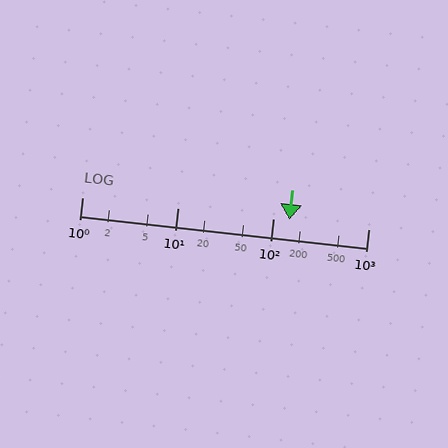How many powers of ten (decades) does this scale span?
The scale spans 3 decades, from 1 to 1000.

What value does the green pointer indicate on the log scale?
The pointer indicates approximately 150.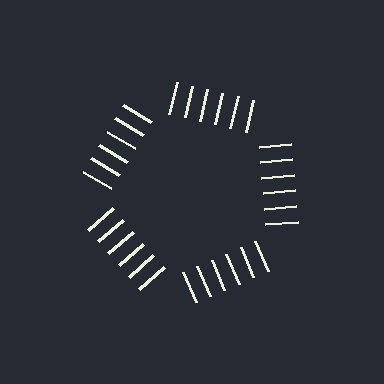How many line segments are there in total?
30 — 6 along each of the 5 edges.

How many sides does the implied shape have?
5 sides — the line-ends trace a pentagon.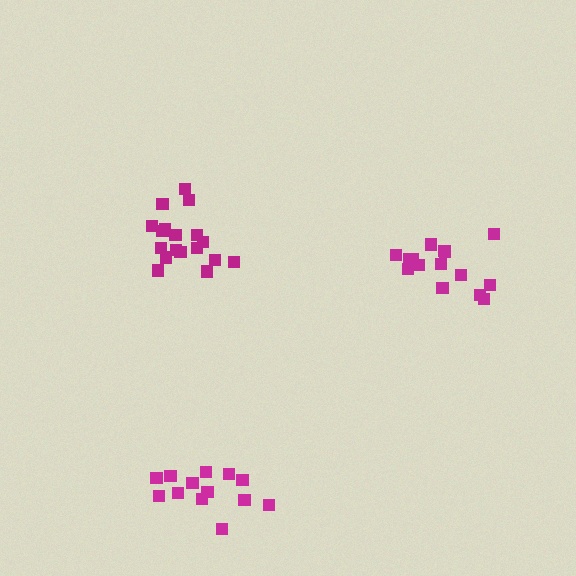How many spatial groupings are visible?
There are 3 spatial groupings.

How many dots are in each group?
Group 1: 18 dots, Group 2: 15 dots, Group 3: 13 dots (46 total).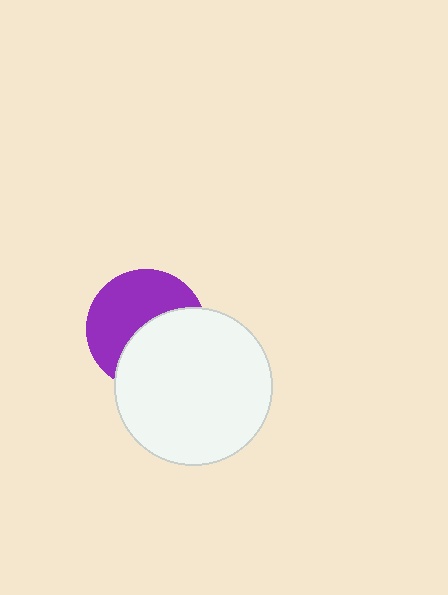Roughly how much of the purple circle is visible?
About half of it is visible (roughly 53%).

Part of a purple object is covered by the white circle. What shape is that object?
It is a circle.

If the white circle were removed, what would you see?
You would see the complete purple circle.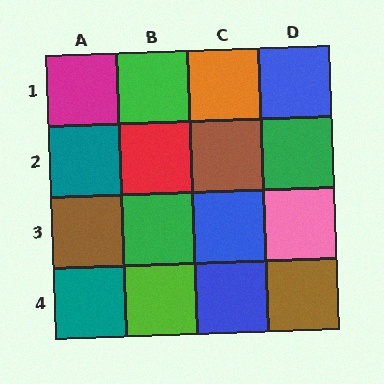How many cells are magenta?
1 cell is magenta.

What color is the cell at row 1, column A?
Magenta.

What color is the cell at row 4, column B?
Lime.